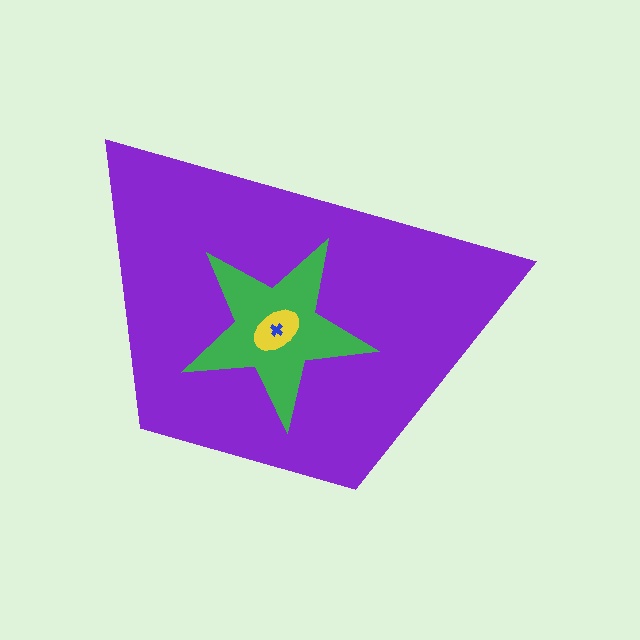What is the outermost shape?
The purple trapezoid.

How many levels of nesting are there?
4.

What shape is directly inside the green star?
The yellow ellipse.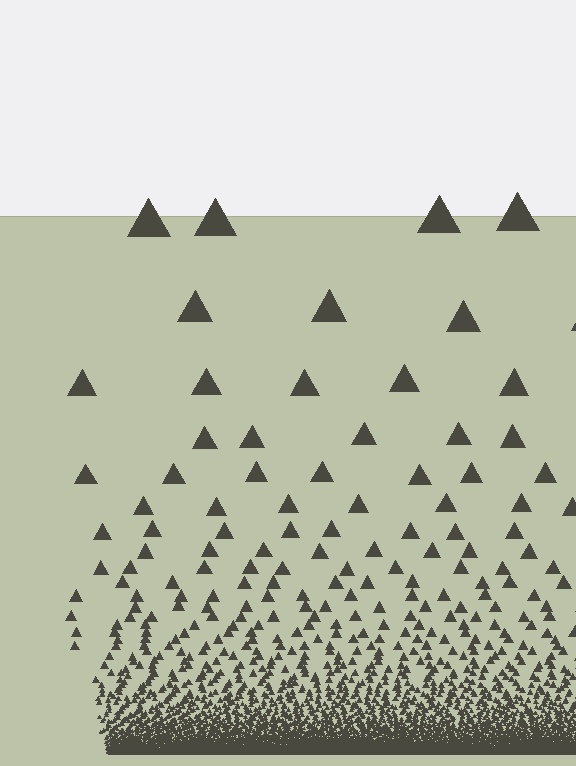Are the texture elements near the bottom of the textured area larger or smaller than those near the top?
Smaller. The gradient is inverted — elements near the bottom are smaller and denser.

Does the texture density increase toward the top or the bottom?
Density increases toward the bottom.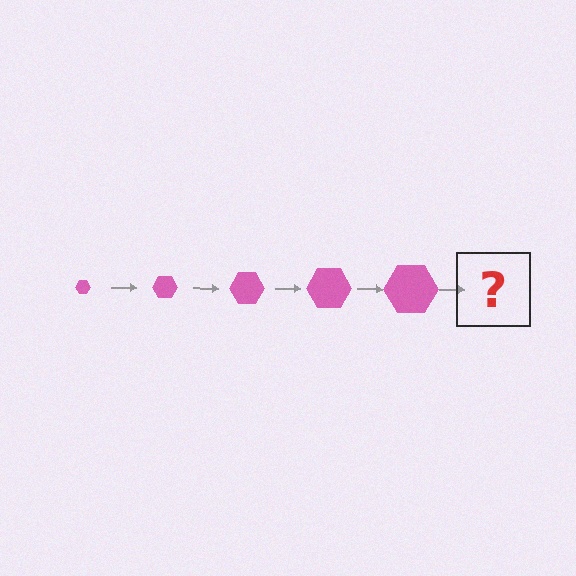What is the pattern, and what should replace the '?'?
The pattern is that the hexagon gets progressively larger each step. The '?' should be a pink hexagon, larger than the previous one.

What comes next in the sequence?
The next element should be a pink hexagon, larger than the previous one.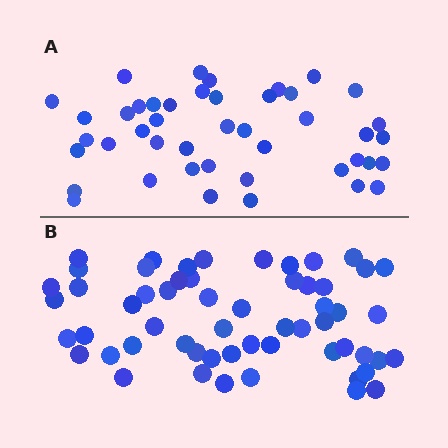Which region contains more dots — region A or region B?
Region B (the bottom region) has more dots.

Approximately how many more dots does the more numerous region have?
Region B has approximately 15 more dots than region A.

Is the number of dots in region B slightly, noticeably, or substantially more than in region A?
Region B has noticeably more, but not dramatically so. The ratio is roughly 1.3 to 1.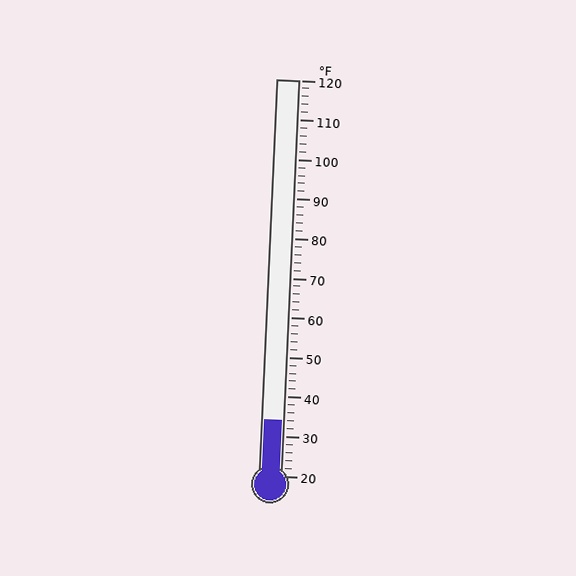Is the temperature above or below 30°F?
The temperature is above 30°F.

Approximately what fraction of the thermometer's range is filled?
The thermometer is filled to approximately 15% of its range.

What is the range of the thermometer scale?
The thermometer scale ranges from 20°F to 120°F.